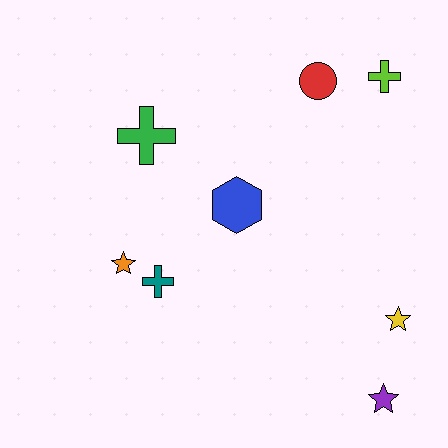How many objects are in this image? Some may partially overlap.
There are 8 objects.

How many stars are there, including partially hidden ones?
There are 3 stars.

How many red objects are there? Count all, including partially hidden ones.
There is 1 red object.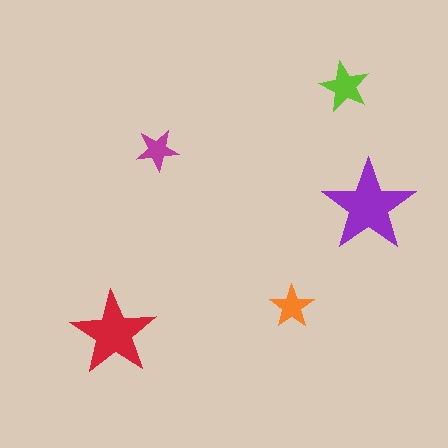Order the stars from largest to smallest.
the purple one, the red one, the lime one, the orange one, the magenta one.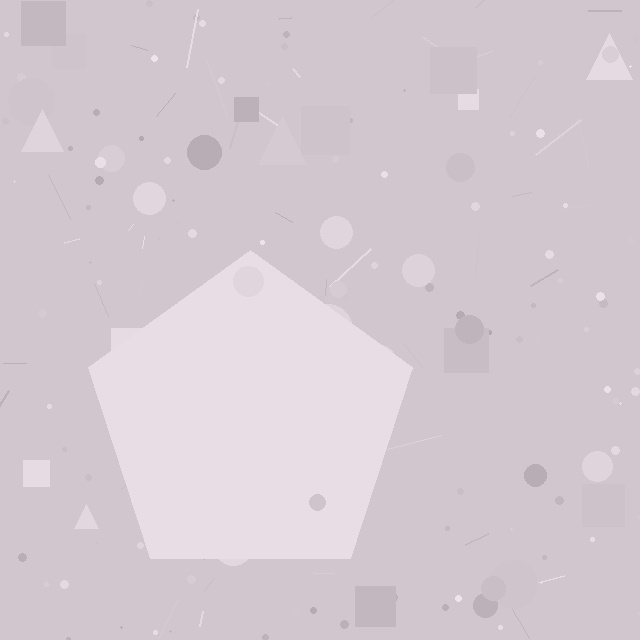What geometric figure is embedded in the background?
A pentagon is embedded in the background.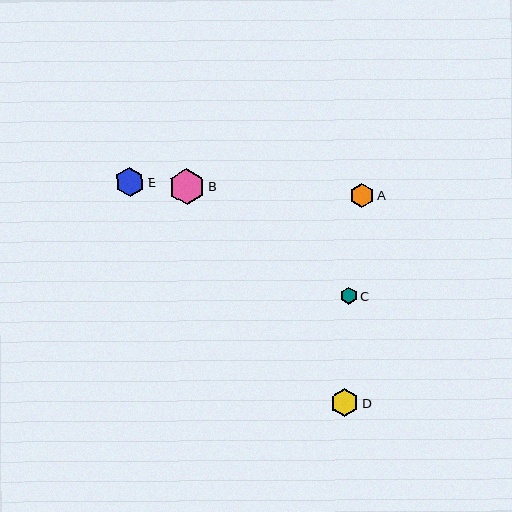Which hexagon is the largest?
Hexagon B is the largest with a size of approximately 36 pixels.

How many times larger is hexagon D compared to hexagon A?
Hexagon D is approximately 1.1 times the size of hexagon A.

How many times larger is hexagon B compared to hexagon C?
Hexagon B is approximately 2.1 times the size of hexagon C.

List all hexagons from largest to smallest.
From largest to smallest: B, E, D, A, C.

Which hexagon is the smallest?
Hexagon C is the smallest with a size of approximately 17 pixels.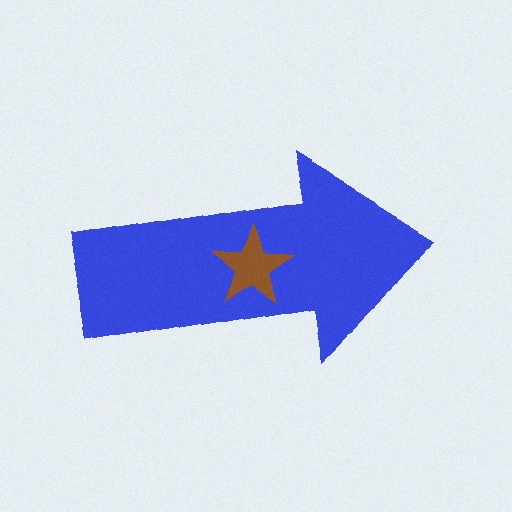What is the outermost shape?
The blue arrow.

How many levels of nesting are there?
2.